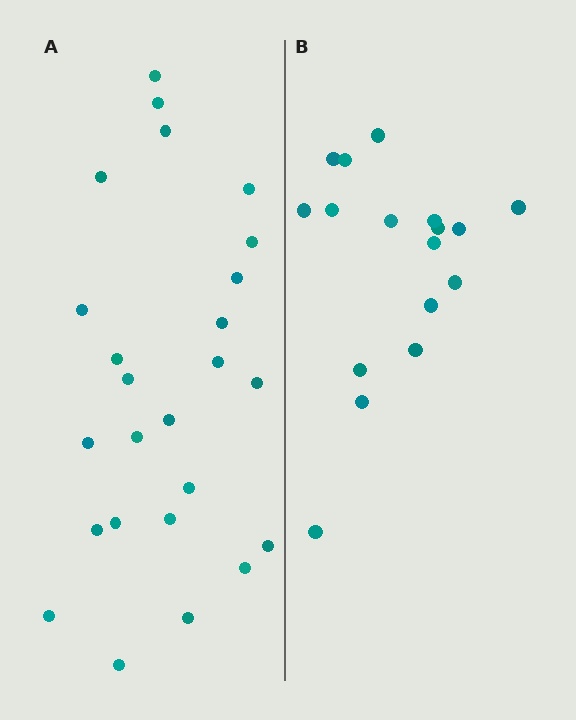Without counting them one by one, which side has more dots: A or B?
Region A (the left region) has more dots.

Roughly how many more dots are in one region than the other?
Region A has roughly 8 or so more dots than region B.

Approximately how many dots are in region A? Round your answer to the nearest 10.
About 20 dots. (The exact count is 25, which rounds to 20.)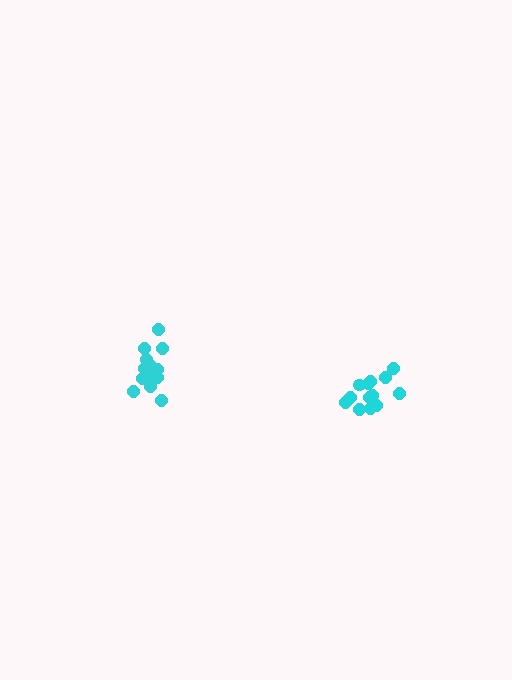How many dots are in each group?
Group 1: 14 dots, Group 2: 15 dots (29 total).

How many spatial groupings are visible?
There are 2 spatial groupings.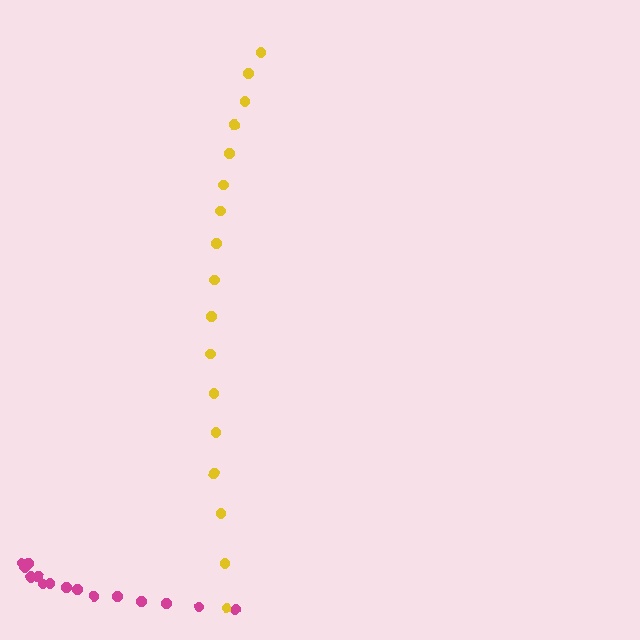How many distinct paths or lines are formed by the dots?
There are 2 distinct paths.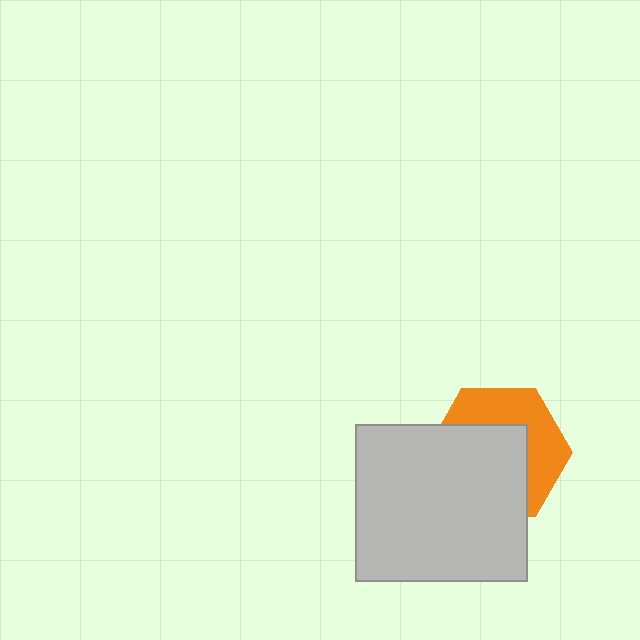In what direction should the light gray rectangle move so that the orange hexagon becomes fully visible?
The light gray rectangle should move toward the lower-left. That is the shortest direction to clear the overlap and leave the orange hexagon fully visible.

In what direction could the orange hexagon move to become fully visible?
The orange hexagon could move toward the upper-right. That would shift it out from behind the light gray rectangle entirely.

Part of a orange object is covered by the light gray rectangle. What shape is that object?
It is a hexagon.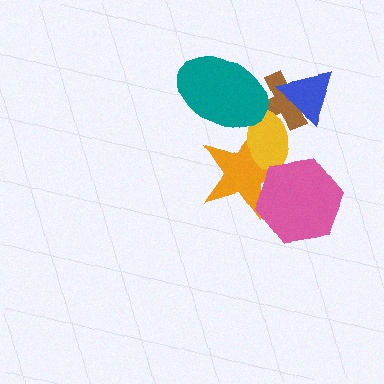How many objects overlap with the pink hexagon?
2 objects overlap with the pink hexagon.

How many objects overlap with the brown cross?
3 objects overlap with the brown cross.